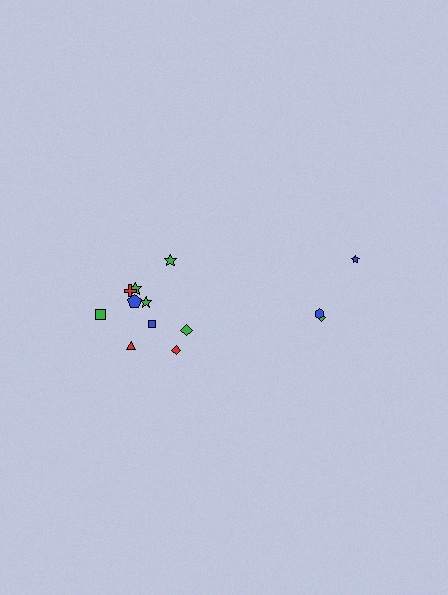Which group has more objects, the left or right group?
The left group.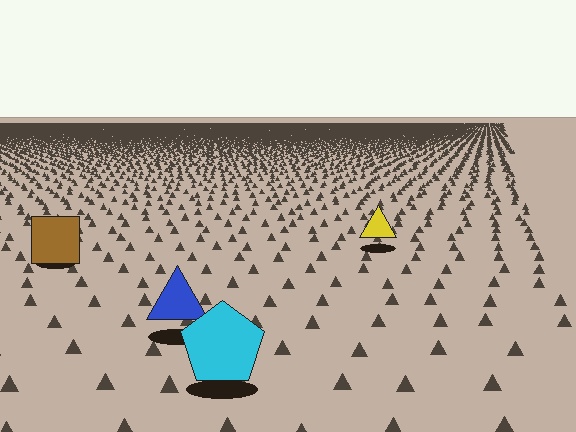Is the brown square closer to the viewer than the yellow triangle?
Yes. The brown square is closer — you can tell from the texture gradient: the ground texture is coarser near it.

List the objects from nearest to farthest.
From nearest to farthest: the cyan pentagon, the blue triangle, the brown square, the yellow triangle.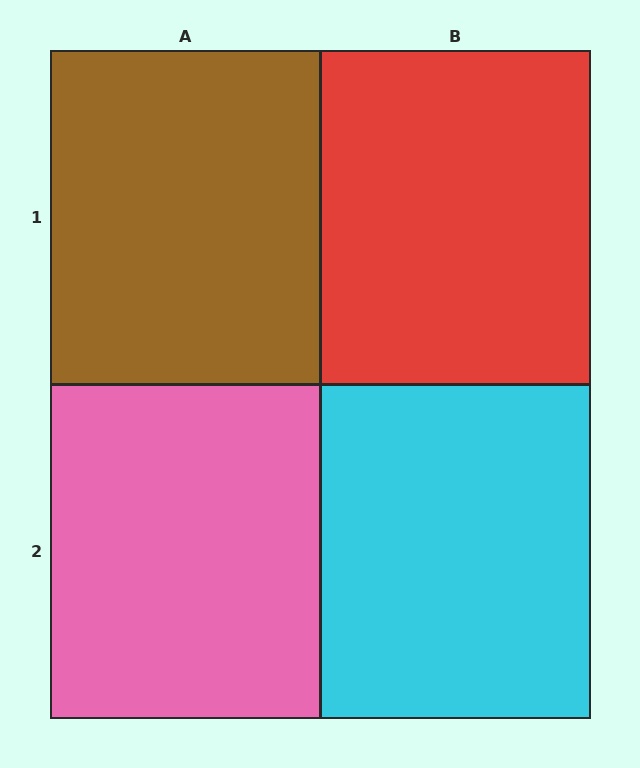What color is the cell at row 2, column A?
Pink.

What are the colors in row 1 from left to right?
Brown, red.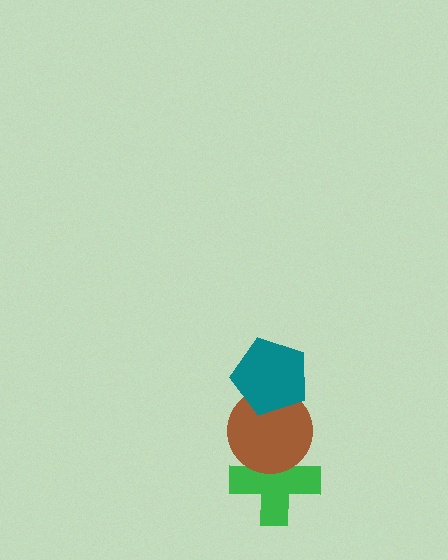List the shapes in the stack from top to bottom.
From top to bottom: the teal pentagon, the brown circle, the green cross.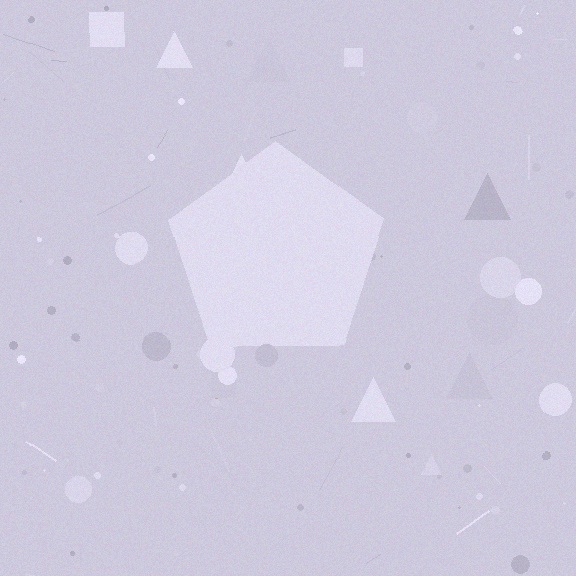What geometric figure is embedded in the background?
A pentagon is embedded in the background.